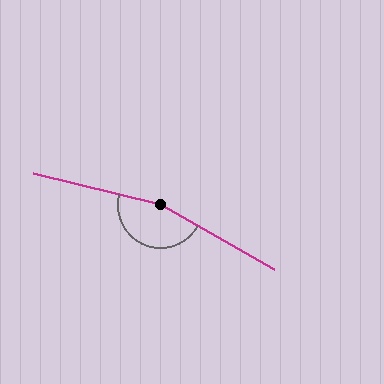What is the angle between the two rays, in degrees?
Approximately 165 degrees.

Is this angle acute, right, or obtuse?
It is obtuse.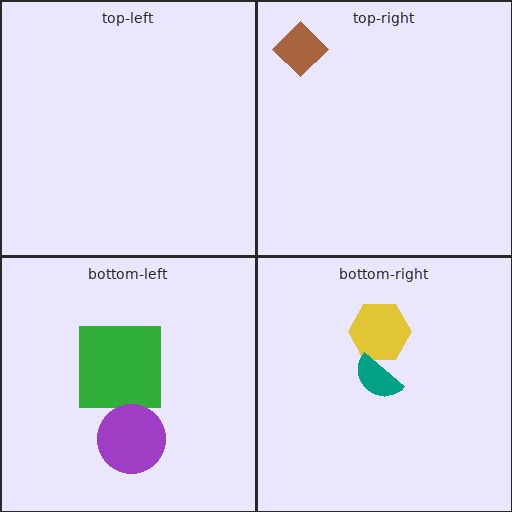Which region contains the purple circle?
The bottom-left region.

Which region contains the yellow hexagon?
The bottom-right region.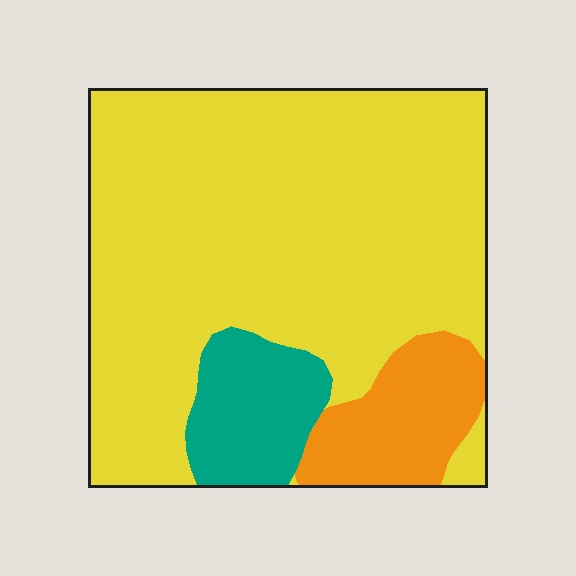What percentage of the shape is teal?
Teal covers roughly 10% of the shape.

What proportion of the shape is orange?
Orange covers 12% of the shape.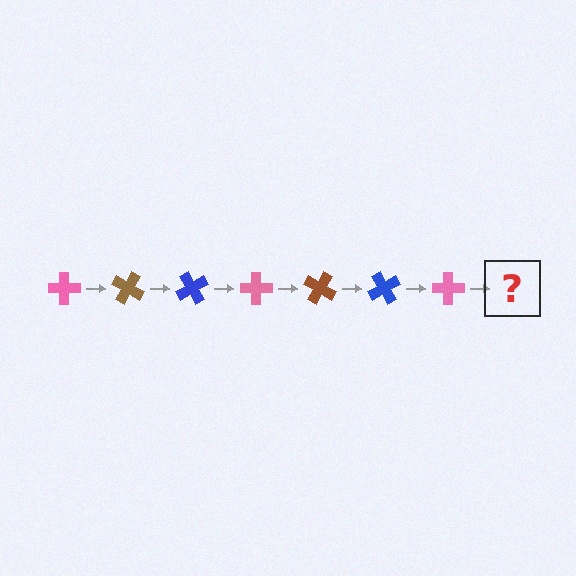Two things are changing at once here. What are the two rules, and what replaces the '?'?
The two rules are that it rotates 30 degrees each step and the color cycles through pink, brown, and blue. The '?' should be a brown cross, rotated 210 degrees from the start.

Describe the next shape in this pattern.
It should be a brown cross, rotated 210 degrees from the start.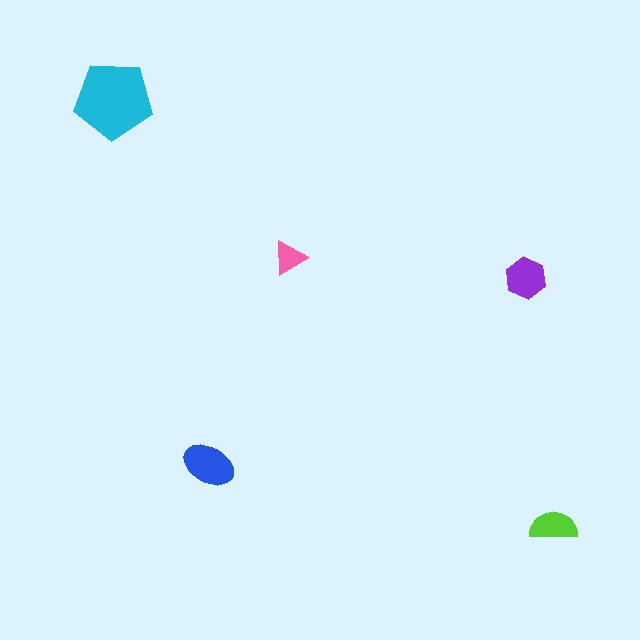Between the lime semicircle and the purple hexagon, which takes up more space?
The purple hexagon.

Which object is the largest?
The cyan pentagon.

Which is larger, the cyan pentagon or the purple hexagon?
The cyan pentagon.